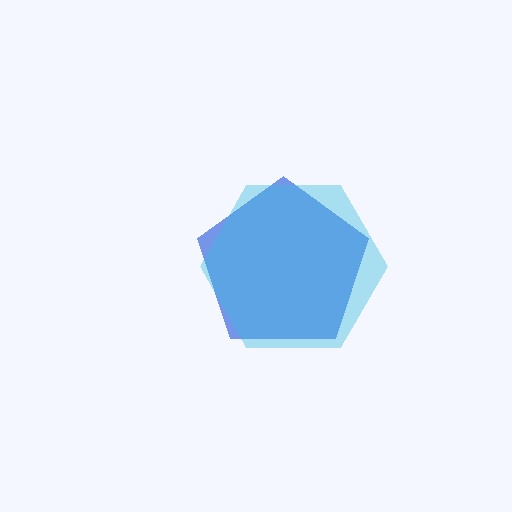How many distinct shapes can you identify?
There are 2 distinct shapes: a blue pentagon, a cyan hexagon.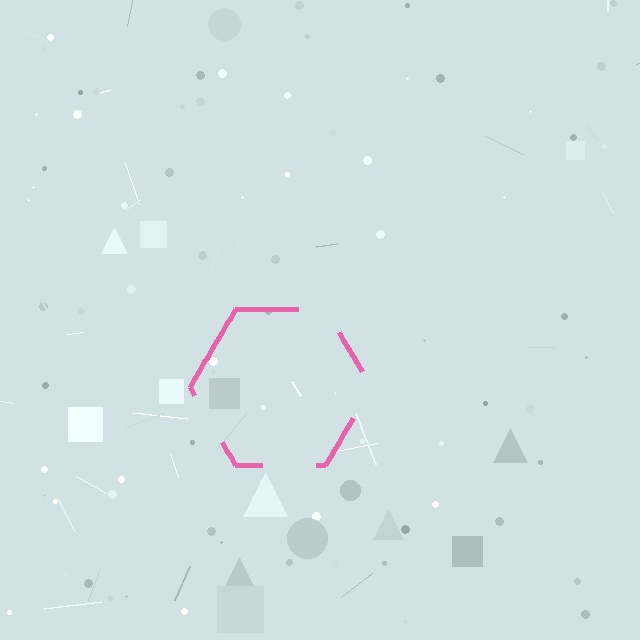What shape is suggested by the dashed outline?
The dashed outline suggests a hexagon.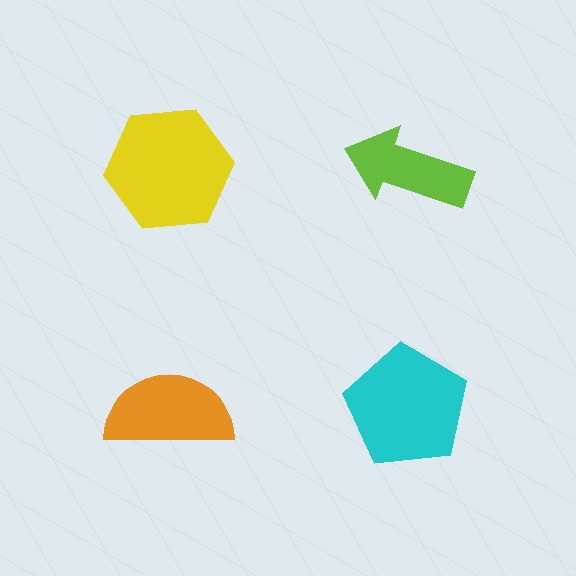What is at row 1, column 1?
A yellow hexagon.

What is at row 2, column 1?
An orange semicircle.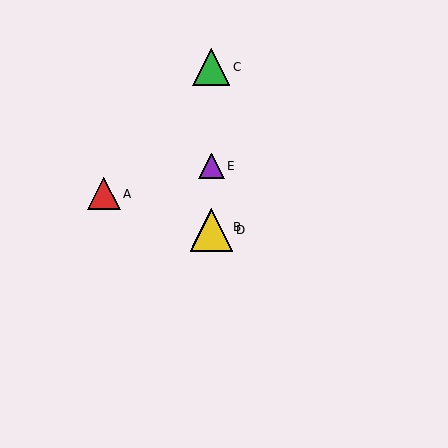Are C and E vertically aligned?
Yes, both are at x≈211.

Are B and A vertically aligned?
No, B is at x≈211 and A is at x≈104.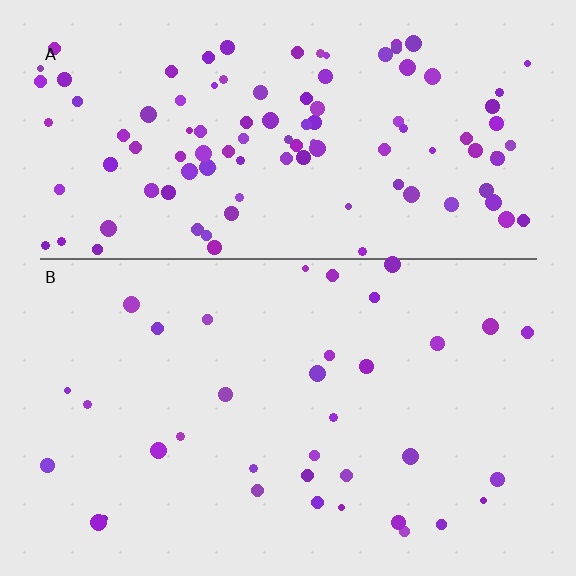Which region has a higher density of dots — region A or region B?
A (the top).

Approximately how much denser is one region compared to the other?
Approximately 3.1× — region A over region B.